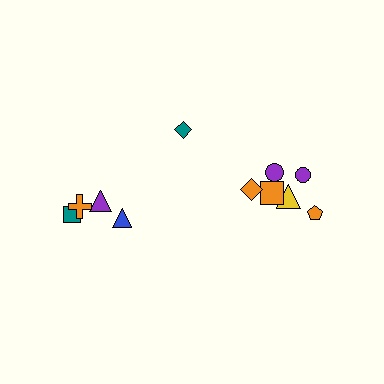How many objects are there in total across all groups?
There are 11 objects.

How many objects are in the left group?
There are 4 objects.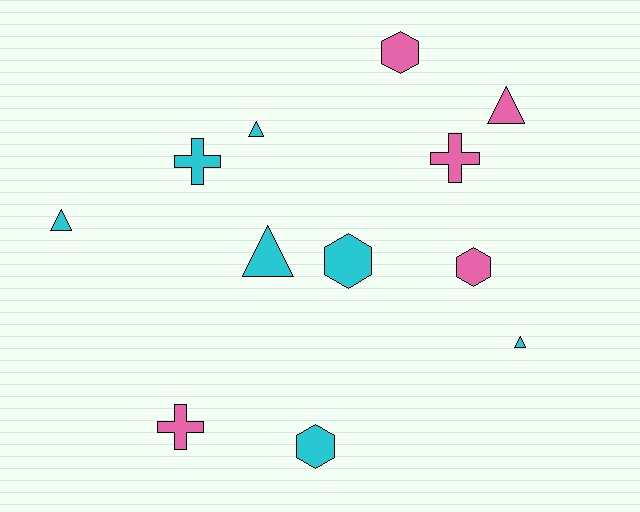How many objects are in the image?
There are 12 objects.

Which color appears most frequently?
Cyan, with 7 objects.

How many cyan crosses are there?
There is 1 cyan cross.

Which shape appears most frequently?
Triangle, with 5 objects.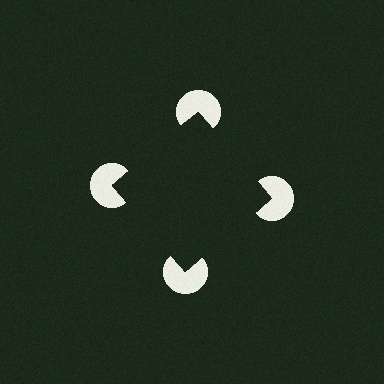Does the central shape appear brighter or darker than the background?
It typically appears slightly darker than the background, even though no actual brightness change is drawn.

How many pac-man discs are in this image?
There are 4 — one at each vertex of the illusory square.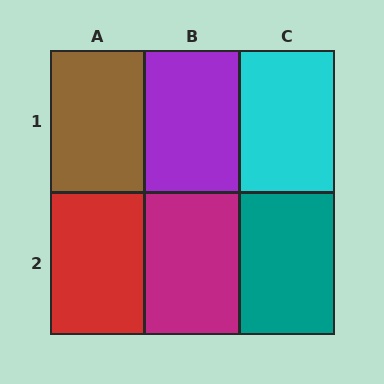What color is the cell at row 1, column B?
Purple.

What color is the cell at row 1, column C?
Cyan.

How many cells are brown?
1 cell is brown.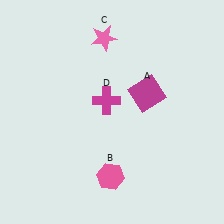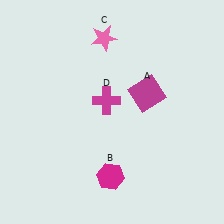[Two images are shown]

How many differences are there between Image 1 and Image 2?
There is 1 difference between the two images.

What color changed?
The hexagon (B) changed from pink in Image 1 to magenta in Image 2.